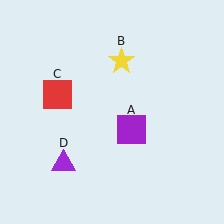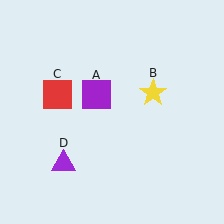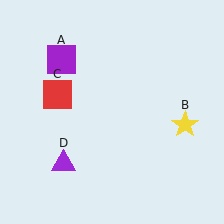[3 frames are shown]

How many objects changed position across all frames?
2 objects changed position: purple square (object A), yellow star (object B).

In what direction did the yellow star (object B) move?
The yellow star (object B) moved down and to the right.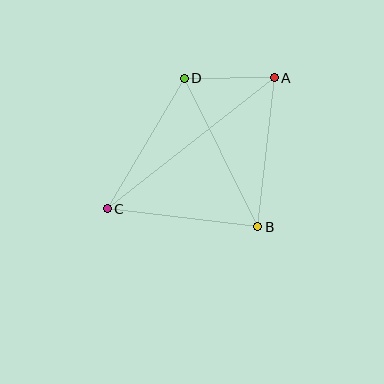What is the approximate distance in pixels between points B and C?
The distance between B and C is approximately 152 pixels.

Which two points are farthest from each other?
Points A and C are farthest from each other.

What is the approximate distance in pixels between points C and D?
The distance between C and D is approximately 152 pixels.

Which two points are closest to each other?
Points A and D are closest to each other.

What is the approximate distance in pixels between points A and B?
The distance between A and B is approximately 150 pixels.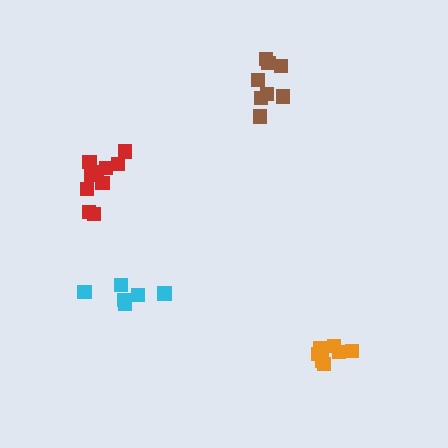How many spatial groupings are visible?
There are 4 spatial groupings.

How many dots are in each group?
Group 1: 8 dots, Group 2: 11 dots, Group 3: 8 dots, Group 4: 6 dots (33 total).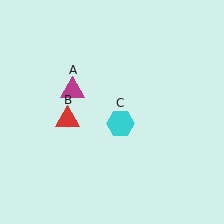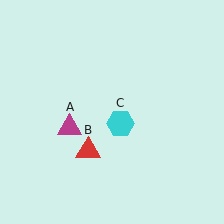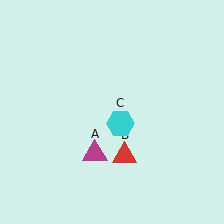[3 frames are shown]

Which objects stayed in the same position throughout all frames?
Cyan hexagon (object C) remained stationary.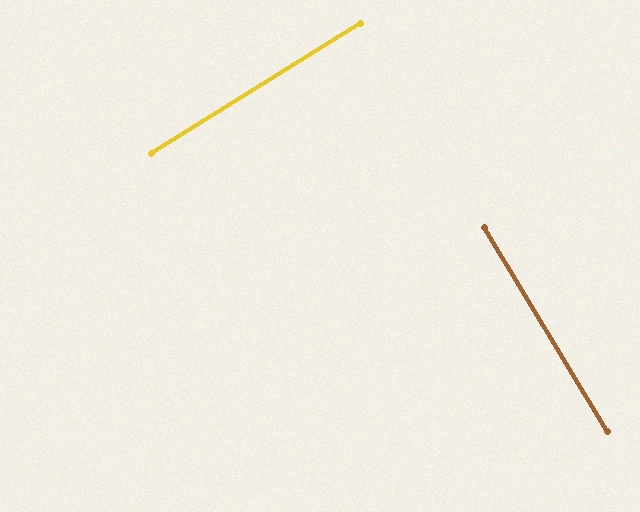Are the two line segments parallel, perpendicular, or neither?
Perpendicular — they meet at approximately 89°.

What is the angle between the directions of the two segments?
Approximately 89 degrees.